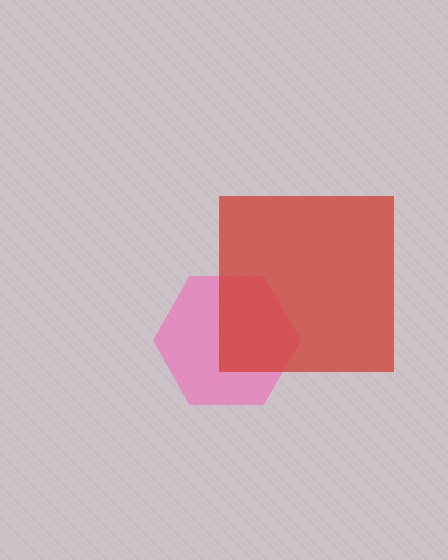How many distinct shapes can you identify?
There are 2 distinct shapes: a pink hexagon, a red square.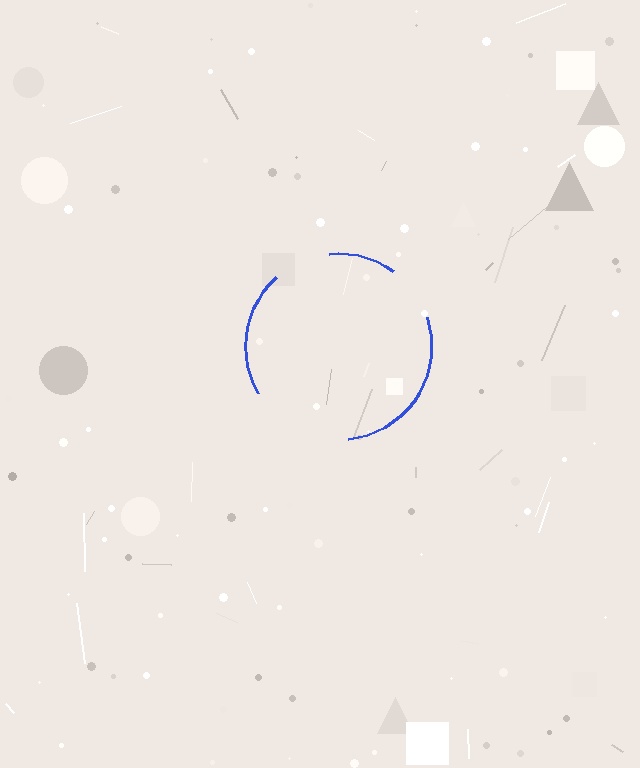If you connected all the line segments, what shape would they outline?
They would outline a circle.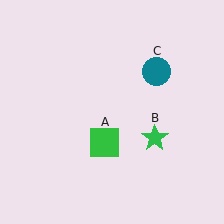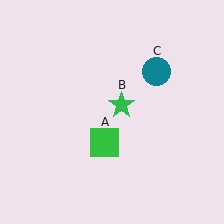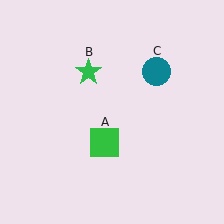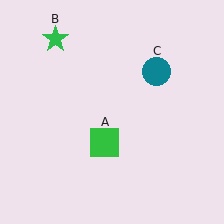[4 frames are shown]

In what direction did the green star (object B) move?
The green star (object B) moved up and to the left.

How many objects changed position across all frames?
1 object changed position: green star (object B).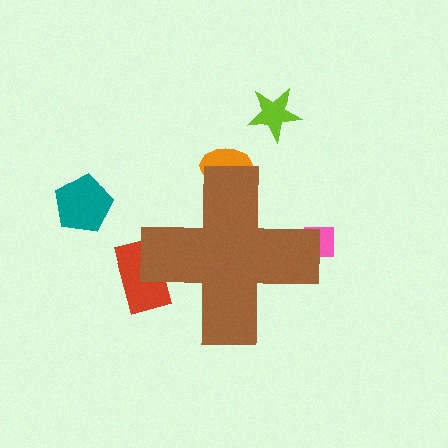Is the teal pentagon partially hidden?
No, the teal pentagon is fully visible.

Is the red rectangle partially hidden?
Yes, the red rectangle is partially hidden behind the brown cross.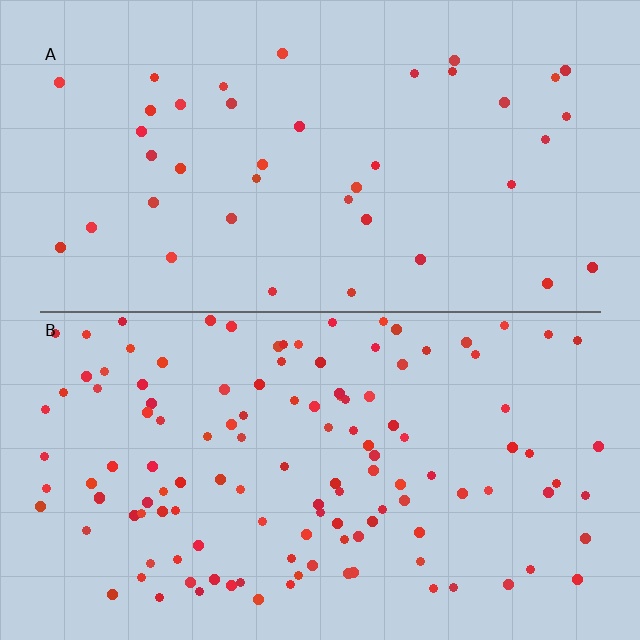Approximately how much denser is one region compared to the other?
Approximately 3.1× — region B over region A.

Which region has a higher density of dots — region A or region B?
B (the bottom).